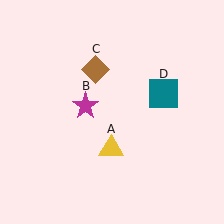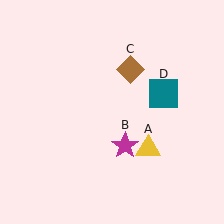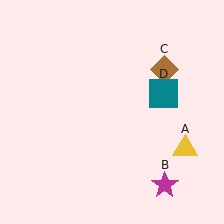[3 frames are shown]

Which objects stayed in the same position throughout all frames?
Teal square (object D) remained stationary.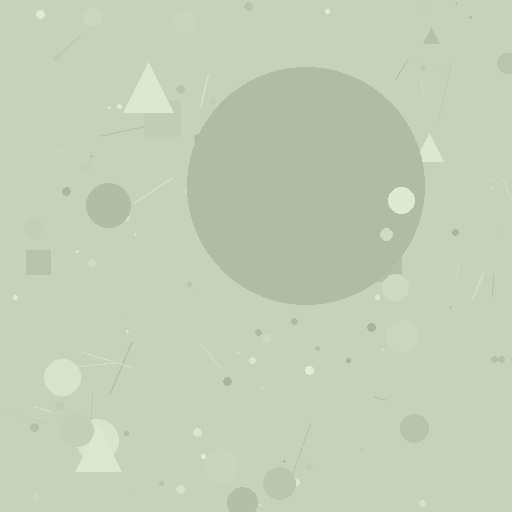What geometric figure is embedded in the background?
A circle is embedded in the background.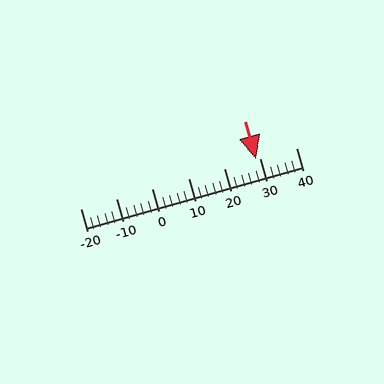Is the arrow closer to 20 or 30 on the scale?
The arrow is closer to 30.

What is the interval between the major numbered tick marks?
The major tick marks are spaced 10 units apart.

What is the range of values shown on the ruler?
The ruler shows values from -20 to 40.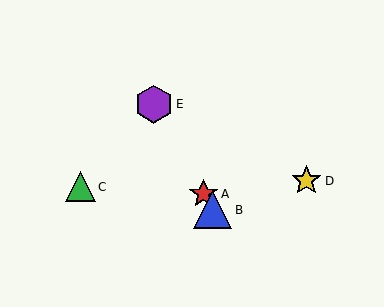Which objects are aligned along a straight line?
Objects A, B, E are aligned along a straight line.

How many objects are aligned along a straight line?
3 objects (A, B, E) are aligned along a straight line.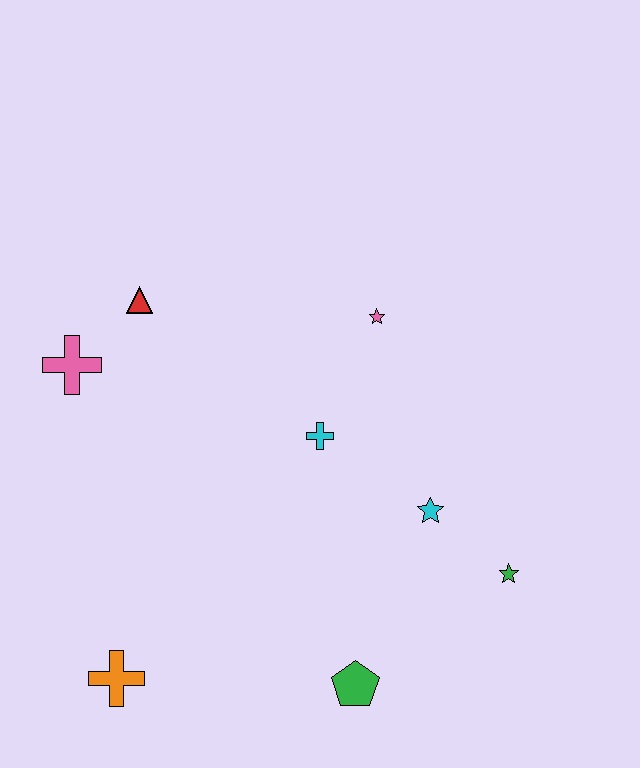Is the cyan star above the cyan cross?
No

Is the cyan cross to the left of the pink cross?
No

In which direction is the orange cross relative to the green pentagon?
The orange cross is to the left of the green pentagon.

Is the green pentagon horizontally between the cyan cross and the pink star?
Yes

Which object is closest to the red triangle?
The pink cross is closest to the red triangle.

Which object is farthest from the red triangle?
The green star is farthest from the red triangle.